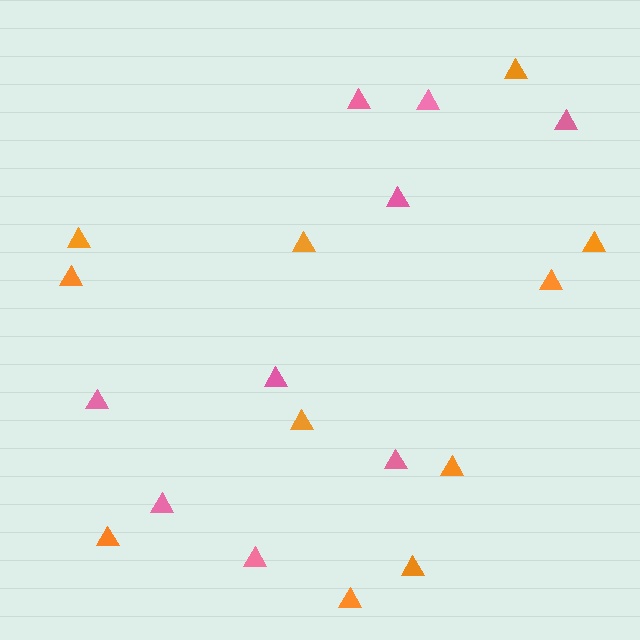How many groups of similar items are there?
There are 2 groups: one group of pink triangles (9) and one group of orange triangles (11).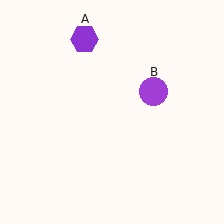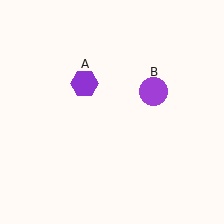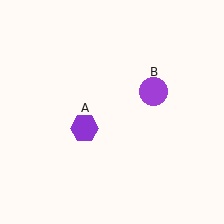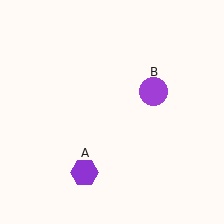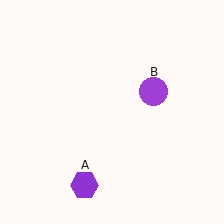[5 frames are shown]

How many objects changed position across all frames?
1 object changed position: purple hexagon (object A).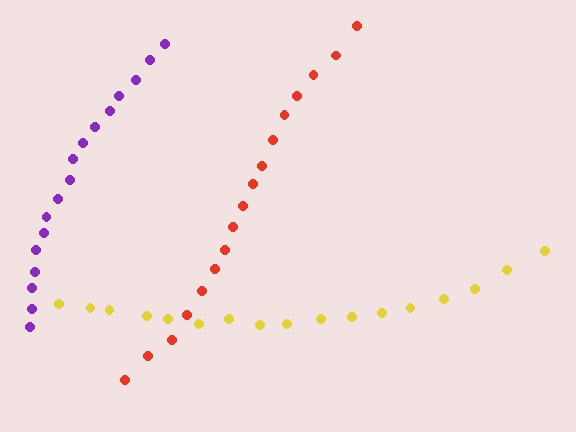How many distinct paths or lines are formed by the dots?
There are 3 distinct paths.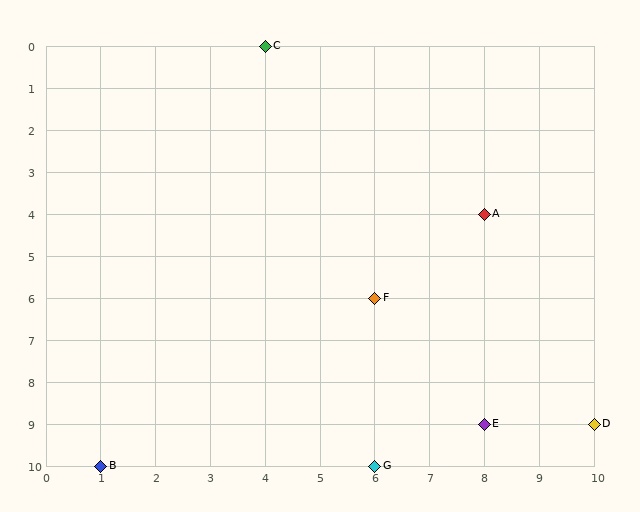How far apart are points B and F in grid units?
Points B and F are 5 columns and 4 rows apart (about 6.4 grid units diagonally).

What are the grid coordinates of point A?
Point A is at grid coordinates (8, 4).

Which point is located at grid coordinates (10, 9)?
Point D is at (10, 9).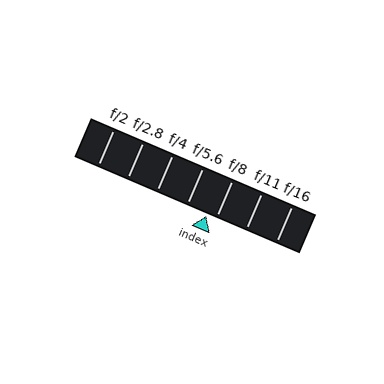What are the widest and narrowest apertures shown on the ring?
The widest aperture shown is f/2 and the narrowest is f/16.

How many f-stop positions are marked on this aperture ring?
There are 7 f-stop positions marked.